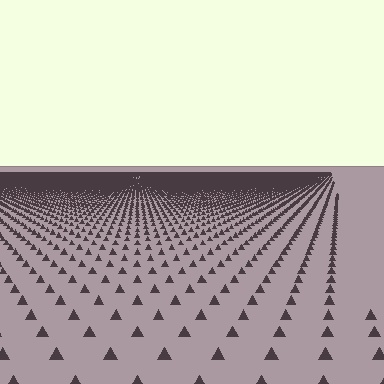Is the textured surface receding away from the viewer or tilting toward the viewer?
The surface is receding away from the viewer. Texture elements get smaller and denser toward the top.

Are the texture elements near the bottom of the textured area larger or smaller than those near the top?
Larger. Near the bottom, elements are closer to the viewer and appear at a bigger on-screen size.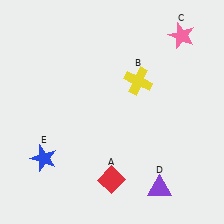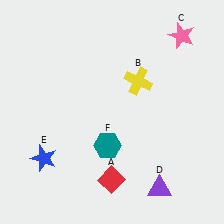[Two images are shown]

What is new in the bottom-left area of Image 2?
A teal hexagon (F) was added in the bottom-left area of Image 2.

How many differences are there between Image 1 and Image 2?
There is 1 difference between the two images.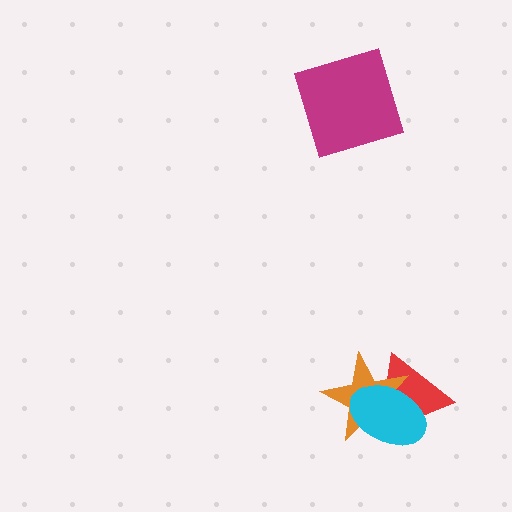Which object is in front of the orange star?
The cyan ellipse is in front of the orange star.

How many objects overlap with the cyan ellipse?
2 objects overlap with the cyan ellipse.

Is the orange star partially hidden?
Yes, it is partially covered by another shape.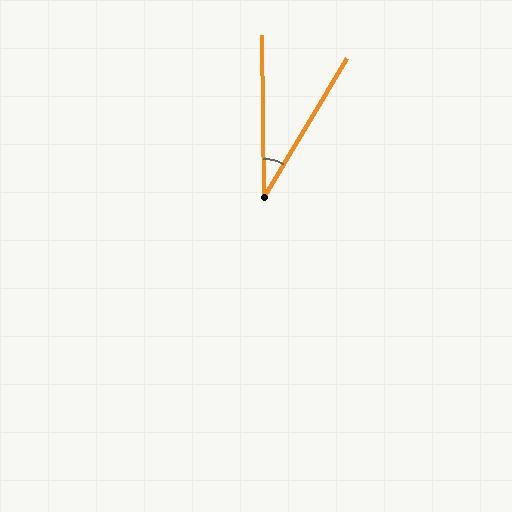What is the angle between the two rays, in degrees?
Approximately 31 degrees.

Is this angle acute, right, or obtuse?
It is acute.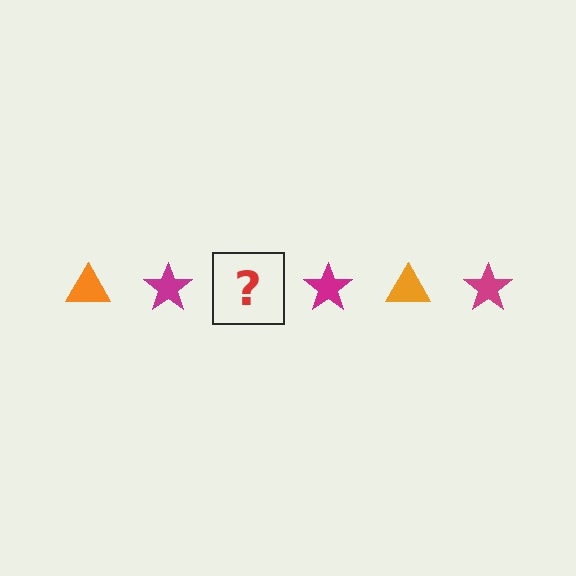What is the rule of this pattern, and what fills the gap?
The rule is that the pattern alternates between orange triangle and magenta star. The gap should be filled with an orange triangle.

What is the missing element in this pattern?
The missing element is an orange triangle.